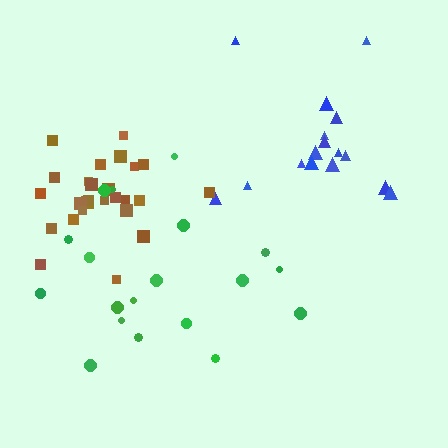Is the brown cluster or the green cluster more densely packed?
Brown.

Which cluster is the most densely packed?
Brown.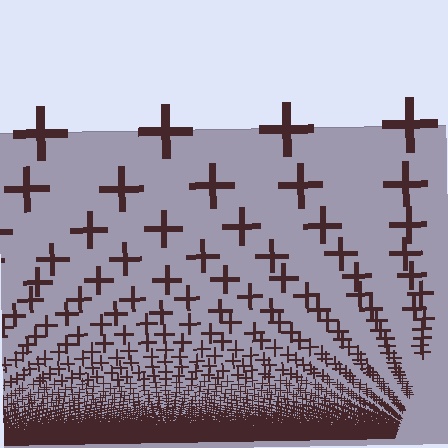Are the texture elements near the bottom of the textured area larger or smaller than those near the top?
Smaller. The gradient is inverted — elements near the bottom are smaller and denser.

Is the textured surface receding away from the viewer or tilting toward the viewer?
The surface appears to tilt toward the viewer. Texture elements get larger and sparser toward the top.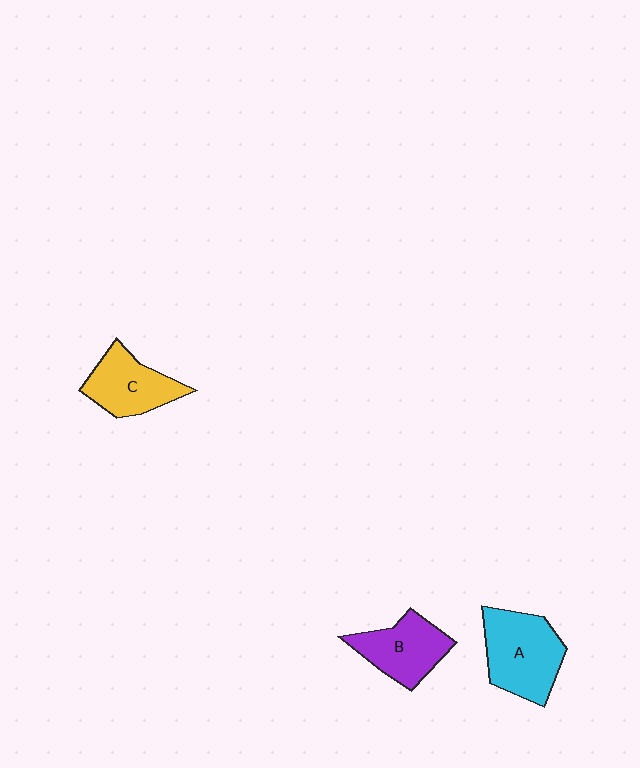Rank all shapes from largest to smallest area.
From largest to smallest: A (cyan), B (purple), C (yellow).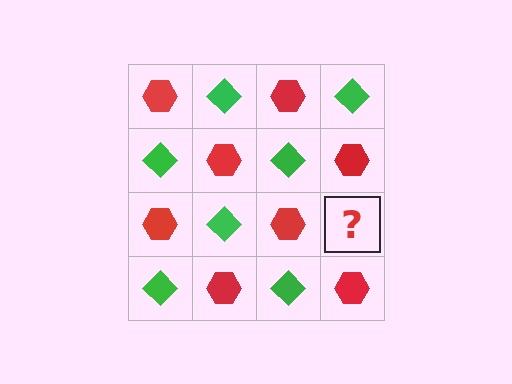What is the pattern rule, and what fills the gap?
The rule is that it alternates red hexagon and green diamond in a checkerboard pattern. The gap should be filled with a green diamond.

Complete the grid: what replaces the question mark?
The question mark should be replaced with a green diamond.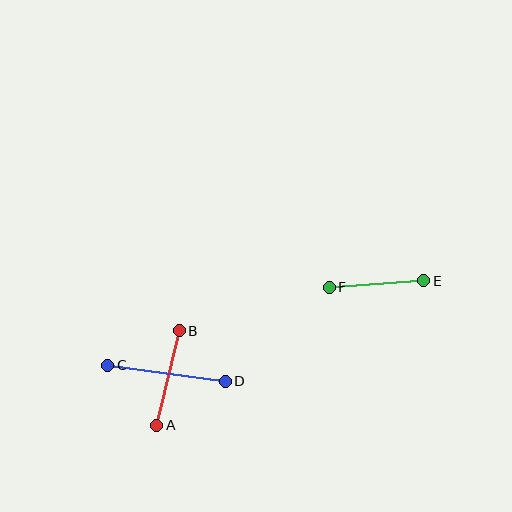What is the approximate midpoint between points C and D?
The midpoint is at approximately (167, 373) pixels.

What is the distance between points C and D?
The distance is approximately 119 pixels.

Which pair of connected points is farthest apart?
Points C and D are farthest apart.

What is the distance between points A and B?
The distance is approximately 97 pixels.